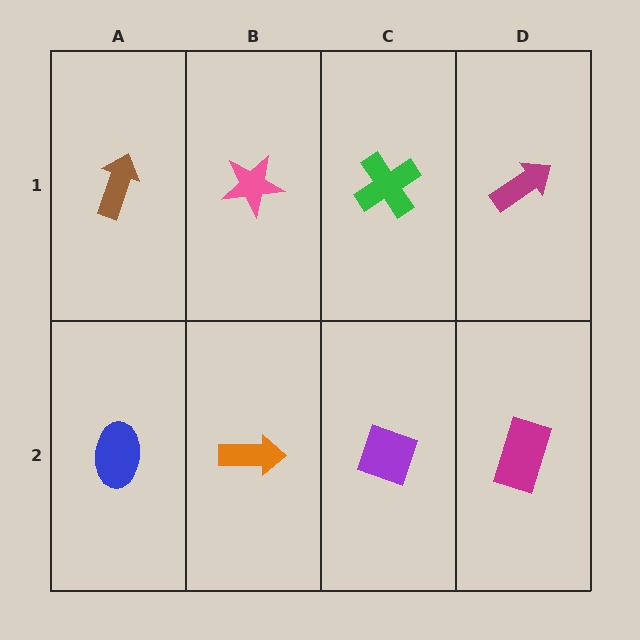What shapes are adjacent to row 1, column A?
A blue ellipse (row 2, column A), a pink star (row 1, column B).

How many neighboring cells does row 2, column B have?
3.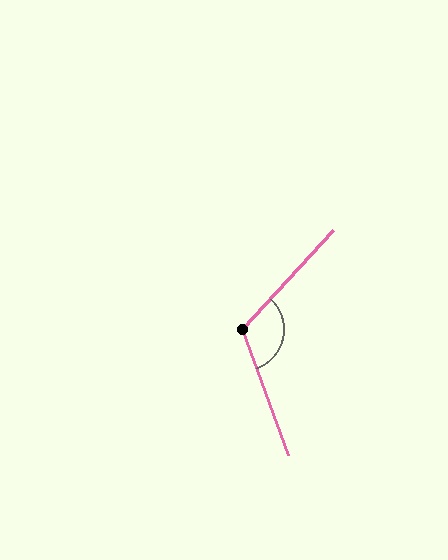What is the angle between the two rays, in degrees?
Approximately 118 degrees.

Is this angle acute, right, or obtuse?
It is obtuse.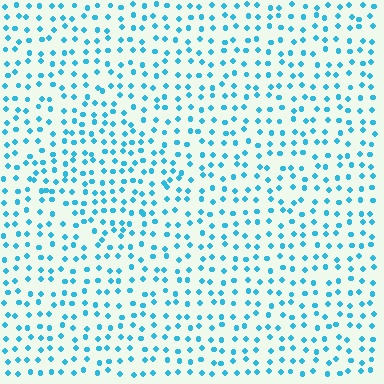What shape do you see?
I see a diamond.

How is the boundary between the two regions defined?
The boundary is defined by a change in element density (approximately 1.4x ratio). All elements are the same color, size, and shape.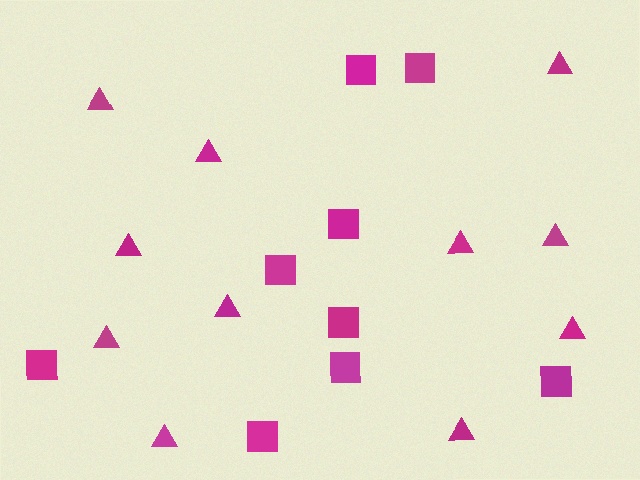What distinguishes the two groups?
There are 2 groups: one group of squares (9) and one group of triangles (11).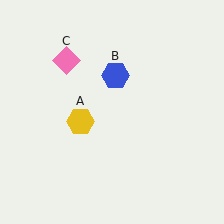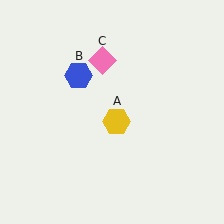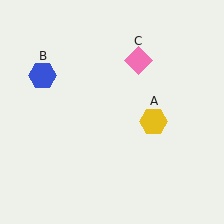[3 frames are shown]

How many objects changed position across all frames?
3 objects changed position: yellow hexagon (object A), blue hexagon (object B), pink diamond (object C).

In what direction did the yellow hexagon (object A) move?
The yellow hexagon (object A) moved right.